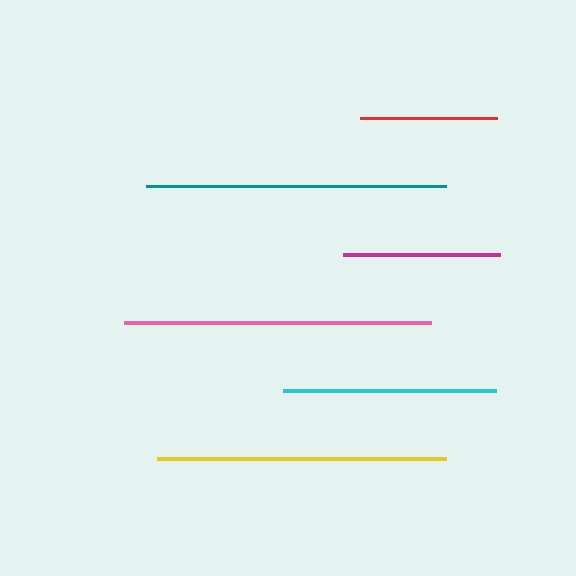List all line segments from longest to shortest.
From longest to shortest: pink, teal, yellow, cyan, magenta, red.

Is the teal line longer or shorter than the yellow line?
The teal line is longer than the yellow line.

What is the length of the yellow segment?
The yellow segment is approximately 290 pixels long.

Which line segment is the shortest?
The red line is the shortest at approximately 137 pixels.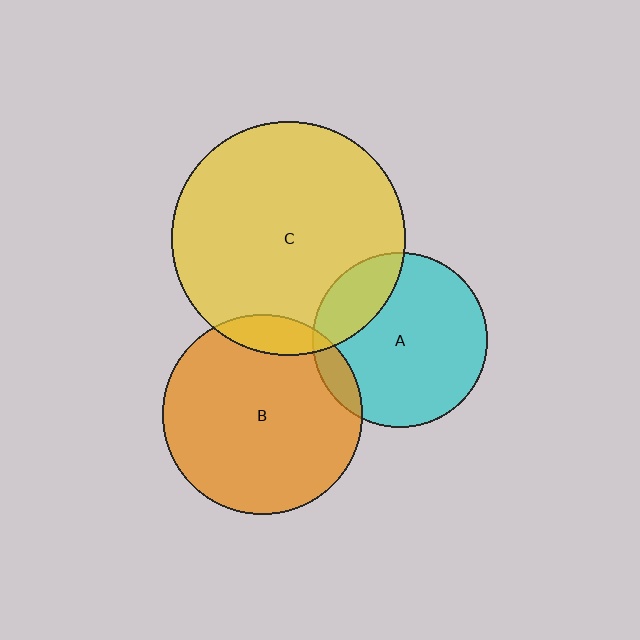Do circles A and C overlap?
Yes.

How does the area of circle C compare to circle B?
Approximately 1.4 times.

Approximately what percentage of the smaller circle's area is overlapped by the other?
Approximately 20%.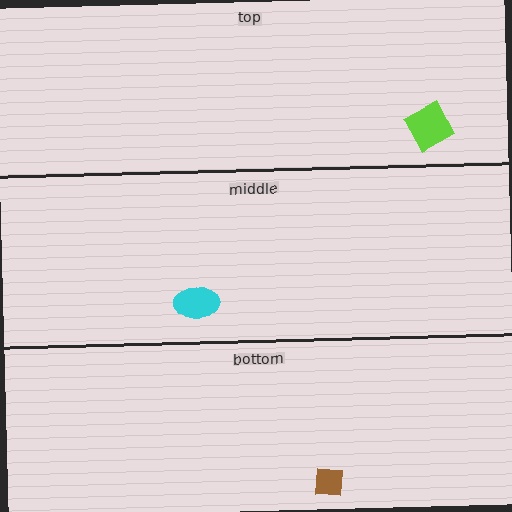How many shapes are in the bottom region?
1.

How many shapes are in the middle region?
1.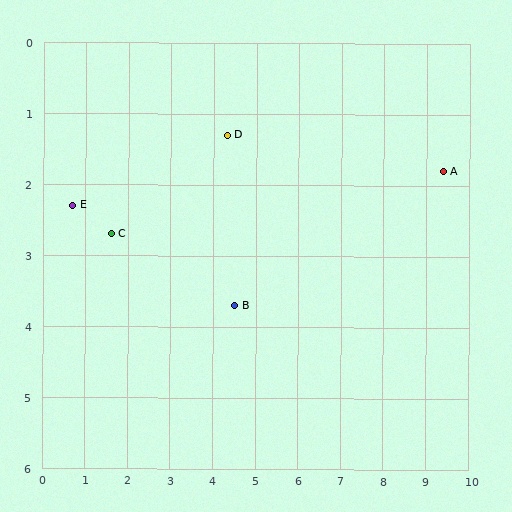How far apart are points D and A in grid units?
Points D and A are about 5.1 grid units apart.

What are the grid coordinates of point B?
Point B is at approximately (4.5, 3.7).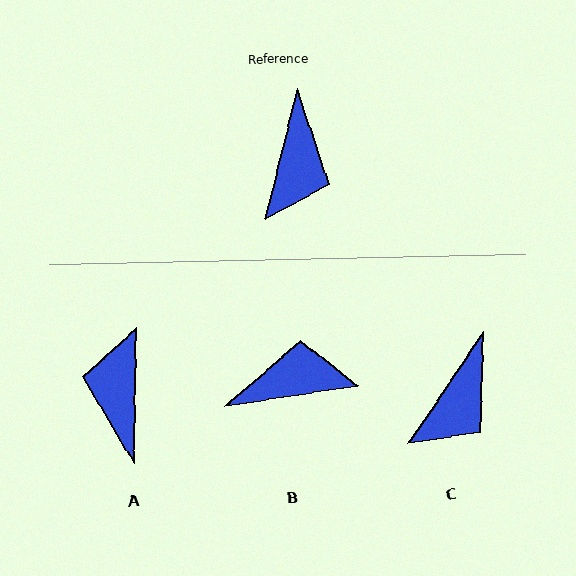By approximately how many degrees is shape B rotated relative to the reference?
Approximately 112 degrees counter-clockwise.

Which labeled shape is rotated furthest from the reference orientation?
A, about 167 degrees away.